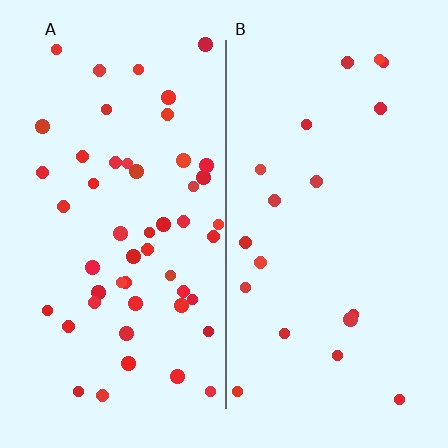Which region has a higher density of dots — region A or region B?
A (the left).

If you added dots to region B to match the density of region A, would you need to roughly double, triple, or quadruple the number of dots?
Approximately triple.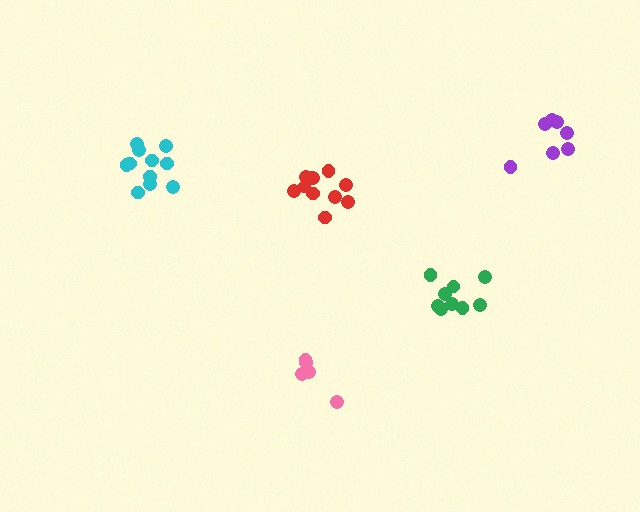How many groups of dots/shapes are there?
There are 5 groups.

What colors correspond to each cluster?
The clusters are colored: red, cyan, green, purple, pink.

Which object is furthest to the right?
The purple cluster is rightmost.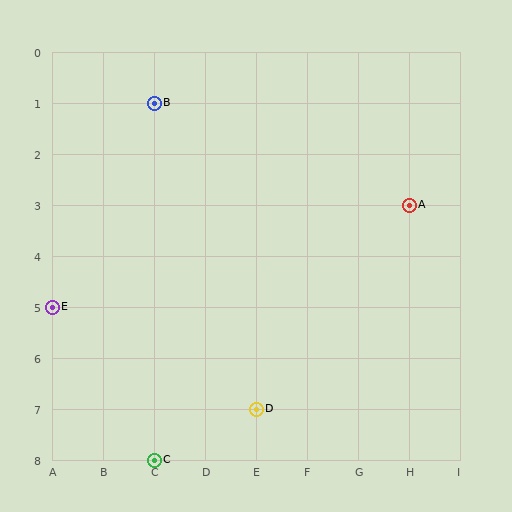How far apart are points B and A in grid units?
Points B and A are 5 columns and 2 rows apart (about 5.4 grid units diagonally).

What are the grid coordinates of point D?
Point D is at grid coordinates (E, 7).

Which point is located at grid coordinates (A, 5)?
Point E is at (A, 5).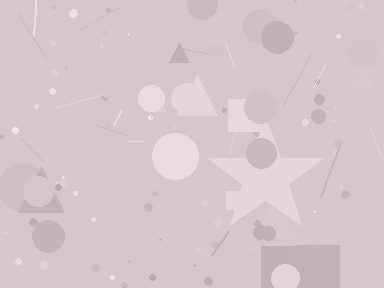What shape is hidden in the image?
A star is hidden in the image.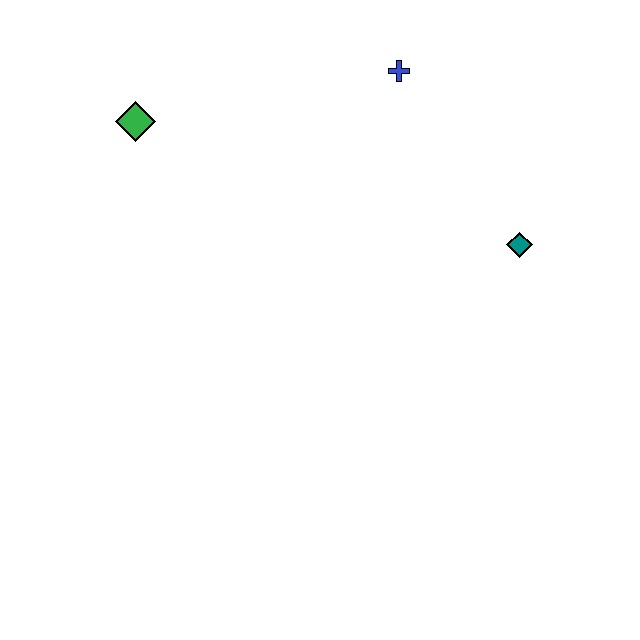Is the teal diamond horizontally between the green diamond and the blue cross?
No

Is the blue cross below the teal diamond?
No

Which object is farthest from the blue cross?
The green diamond is farthest from the blue cross.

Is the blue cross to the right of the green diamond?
Yes